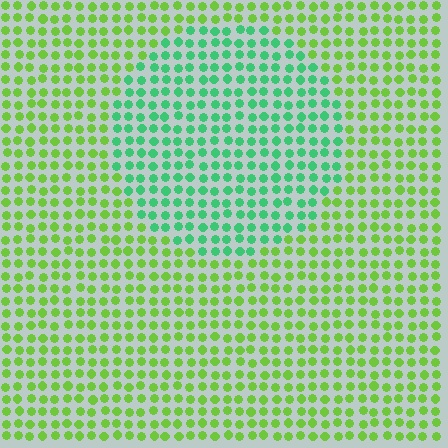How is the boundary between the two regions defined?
The boundary is defined purely by a slight shift in hue (about 47 degrees). Spacing, size, and orientation are identical on both sides.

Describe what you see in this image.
The image is filled with small lime elements in a uniform arrangement. A circle-shaped region is visible where the elements are tinted to a slightly different hue, forming a subtle color boundary.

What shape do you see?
I see a circle.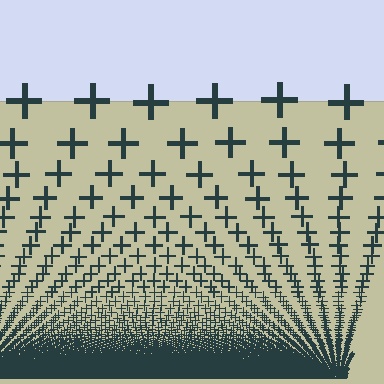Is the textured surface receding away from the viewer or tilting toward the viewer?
The surface appears to tilt toward the viewer. Texture elements get larger and sparser toward the top.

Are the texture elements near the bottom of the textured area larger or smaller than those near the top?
Smaller. The gradient is inverted — elements near the bottom are smaller and denser.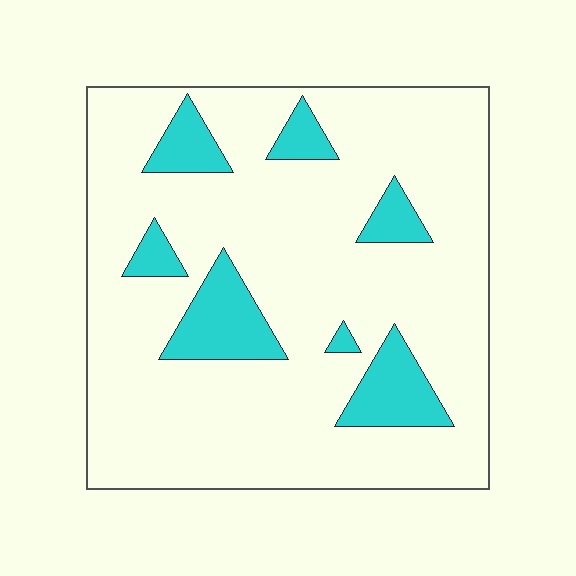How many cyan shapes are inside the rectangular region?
7.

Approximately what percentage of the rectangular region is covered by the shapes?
Approximately 15%.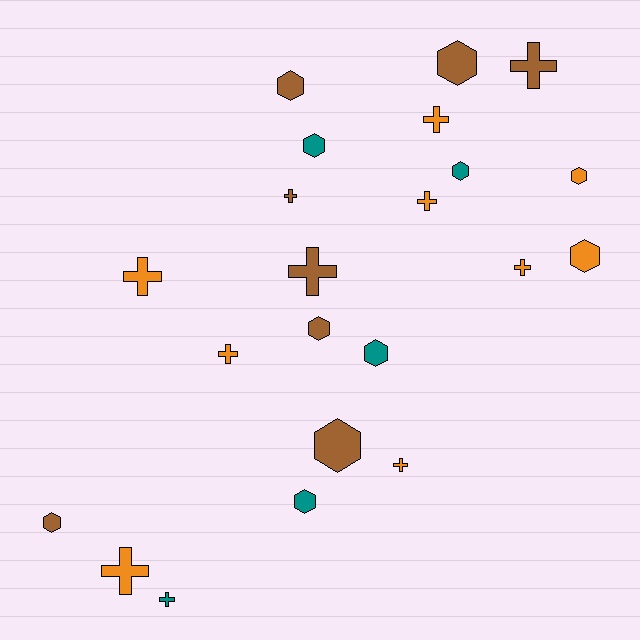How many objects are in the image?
There are 22 objects.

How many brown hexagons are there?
There are 5 brown hexagons.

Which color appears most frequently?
Orange, with 9 objects.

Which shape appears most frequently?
Hexagon, with 11 objects.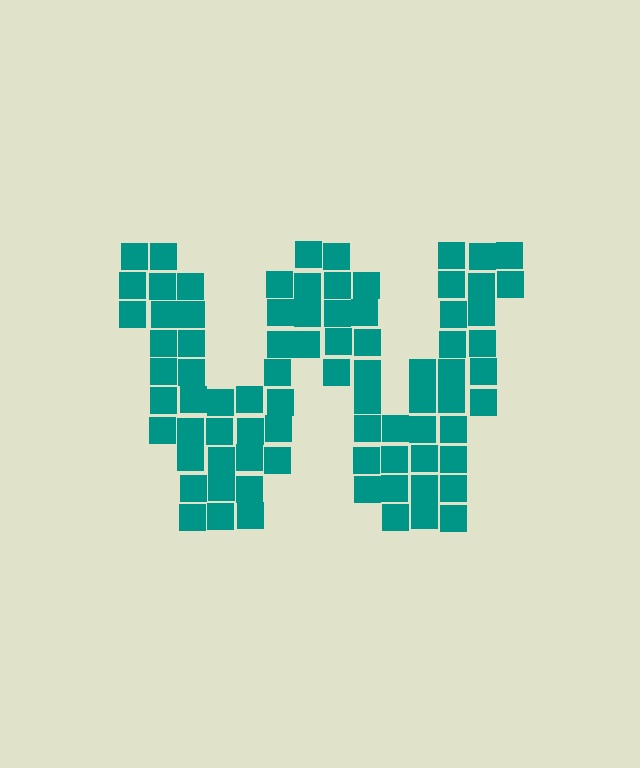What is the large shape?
The large shape is the letter W.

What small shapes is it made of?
It is made of small squares.